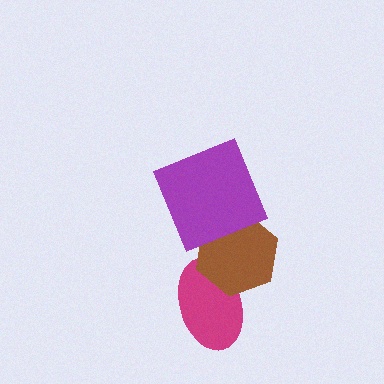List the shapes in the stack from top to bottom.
From top to bottom: the purple square, the brown hexagon, the magenta ellipse.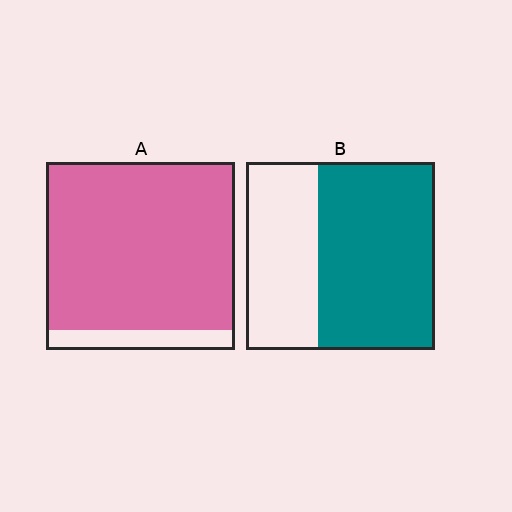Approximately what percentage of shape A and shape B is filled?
A is approximately 90% and B is approximately 60%.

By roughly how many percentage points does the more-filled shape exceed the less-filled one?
By roughly 25 percentage points (A over B).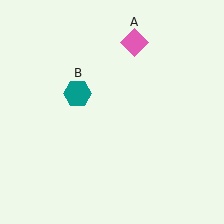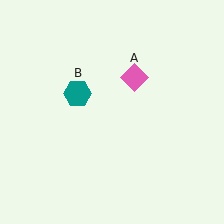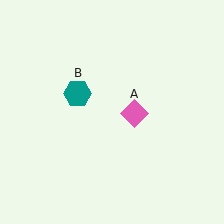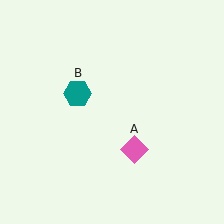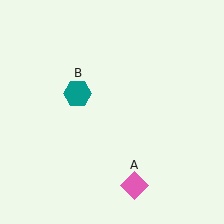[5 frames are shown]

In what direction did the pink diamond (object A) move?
The pink diamond (object A) moved down.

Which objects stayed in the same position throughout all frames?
Teal hexagon (object B) remained stationary.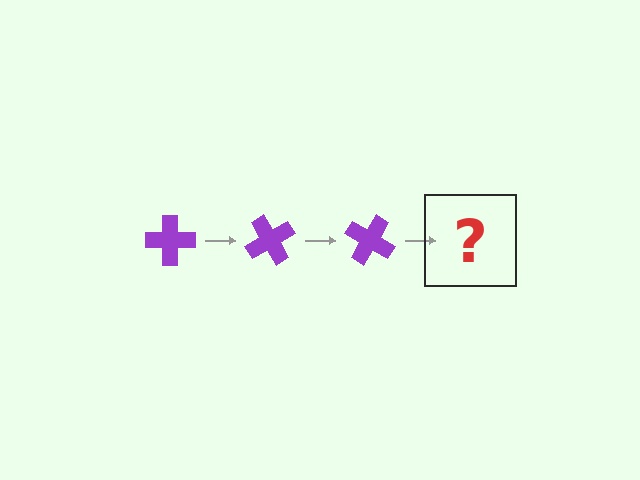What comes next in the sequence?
The next element should be a purple cross rotated 180 degrees.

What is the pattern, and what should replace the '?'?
The pattern is that the cross rotates 60 degrees each step. The '?' should be a purple cross rotated 180 degrees.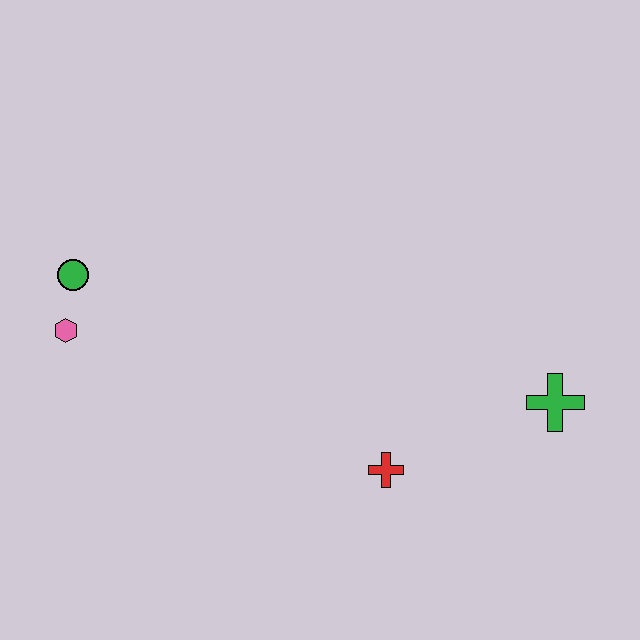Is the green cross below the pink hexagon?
Yes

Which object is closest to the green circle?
The pink hexagon is closest to the green circle.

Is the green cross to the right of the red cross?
Yes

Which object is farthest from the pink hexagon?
The green cross is farthest from the pink hexagon.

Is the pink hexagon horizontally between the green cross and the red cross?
No